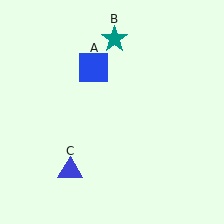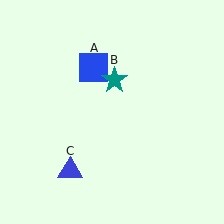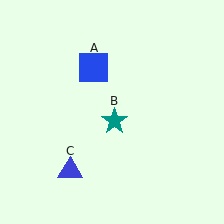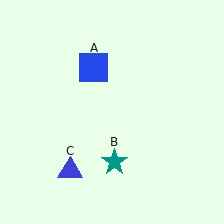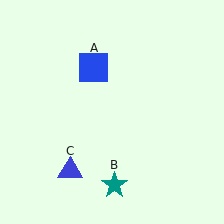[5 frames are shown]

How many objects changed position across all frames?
1 object changed position: teal star (object B).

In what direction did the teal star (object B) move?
The teal star (object B) moved down.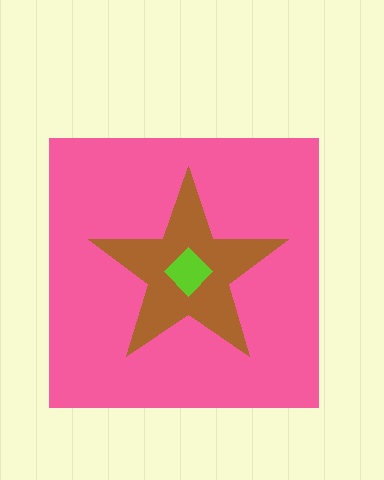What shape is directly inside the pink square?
The brown star.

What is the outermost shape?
The pink square.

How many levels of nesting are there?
3.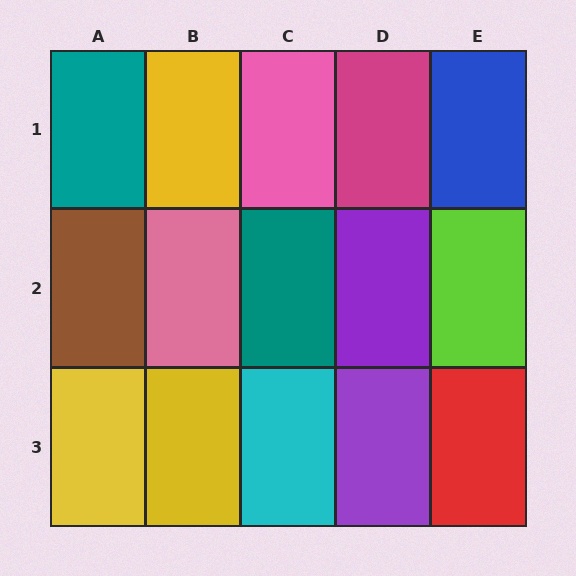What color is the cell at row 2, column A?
Brown.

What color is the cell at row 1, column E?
Blue.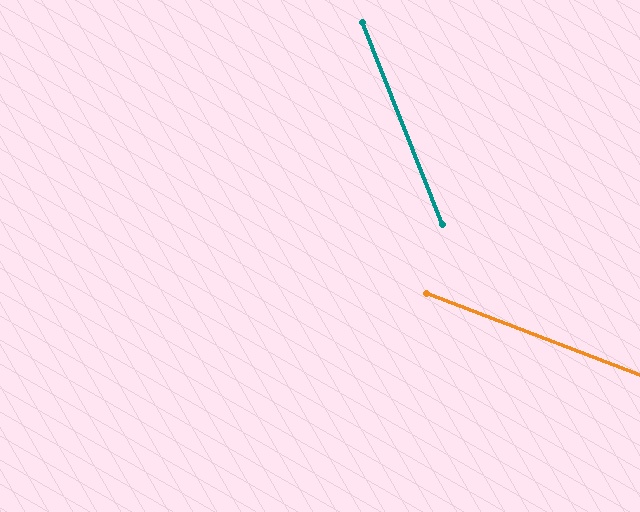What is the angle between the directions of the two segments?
Approximately 47 degrees.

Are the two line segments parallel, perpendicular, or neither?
Neither parallel nor perpendicular — they differ by about 47°.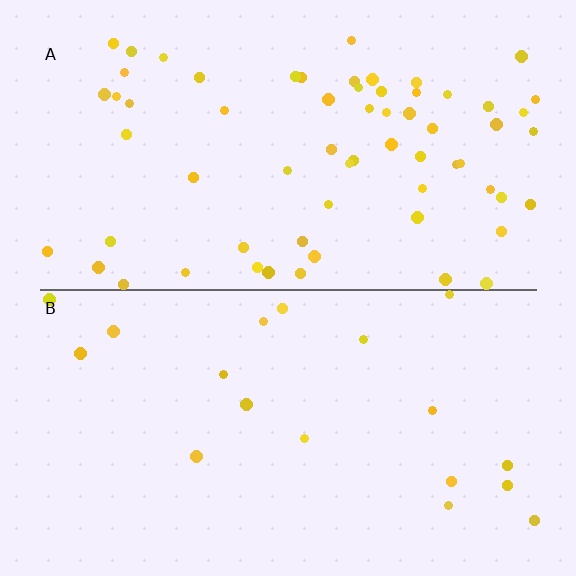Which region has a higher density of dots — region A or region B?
A (the top).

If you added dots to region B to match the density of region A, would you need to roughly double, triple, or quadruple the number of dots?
Approximately triple.